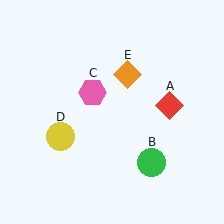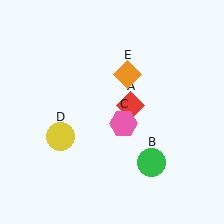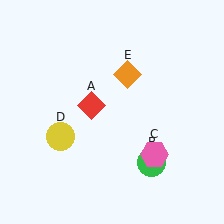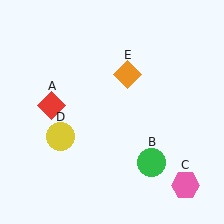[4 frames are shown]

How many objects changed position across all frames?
2 objects changed position: red diamond (object A), pink hexagon (object C).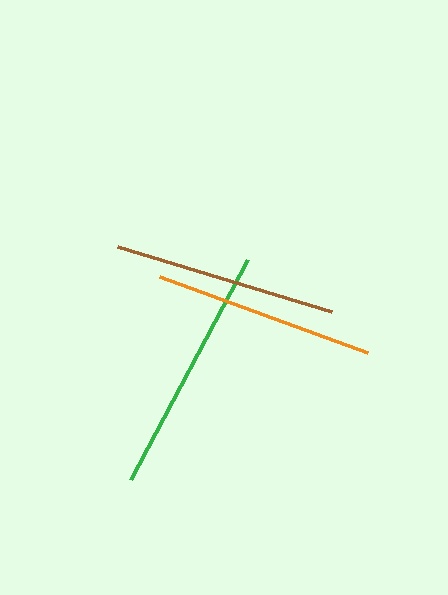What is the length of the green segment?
The green segment is approximately 248 pixels long.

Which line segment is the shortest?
The orange line is the shortest at approximately 222 pixels.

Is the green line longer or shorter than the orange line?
The green line is longer than the orange line.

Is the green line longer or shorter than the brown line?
The green line is longer than the brown line.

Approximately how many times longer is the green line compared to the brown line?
The green line is approximately 1.1 times the length of the brown line.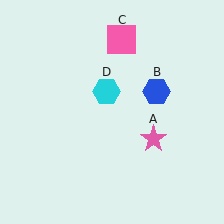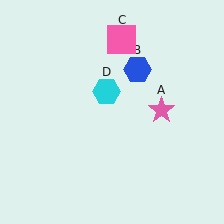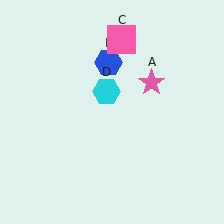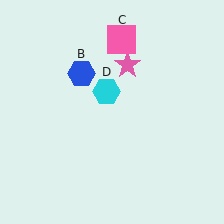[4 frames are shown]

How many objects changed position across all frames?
2 objects changed position: pink star (object A), blue hexagon (object B).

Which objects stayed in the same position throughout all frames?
Pink square (object C) and cyan hexagon (object D) remained stationary.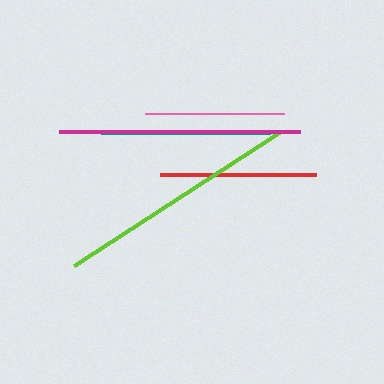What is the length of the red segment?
The red segment is approximately 156 pixels long.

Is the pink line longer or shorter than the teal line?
The teal line is longer than the pink line.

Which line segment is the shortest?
The pink line is the shortest at approximately 139 pixels.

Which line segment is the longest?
The lime line is the longest at approximately 244 pixels.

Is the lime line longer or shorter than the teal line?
The lime line is longer than the teal line.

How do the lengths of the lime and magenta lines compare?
The lime and magenta lines are approximately the same length.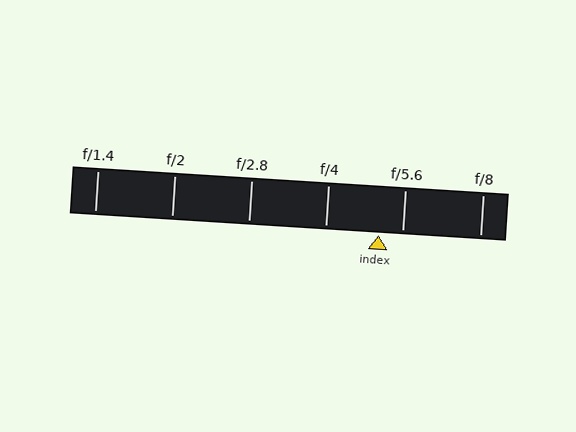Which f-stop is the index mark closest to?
The index mark is closest to f/5.6.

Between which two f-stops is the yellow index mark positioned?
The index mark is between f/4 and f/5.6.